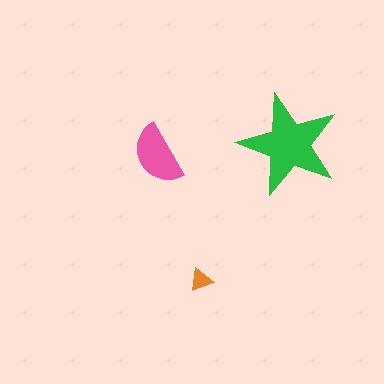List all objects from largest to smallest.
The green star, the pink semicircle, the orange triangle.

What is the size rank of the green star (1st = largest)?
1st.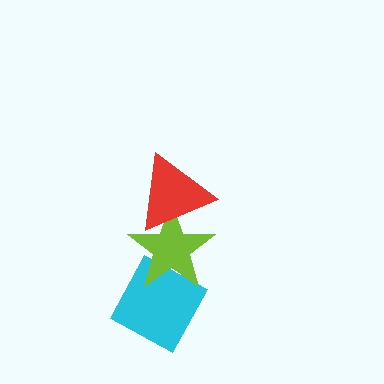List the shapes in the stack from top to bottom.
From top to bottom: the red triangle, the lime star, the cyan diamond.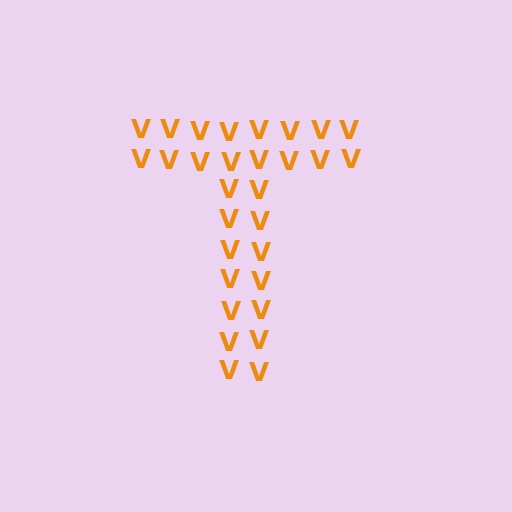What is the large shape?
The large shape is the letter T.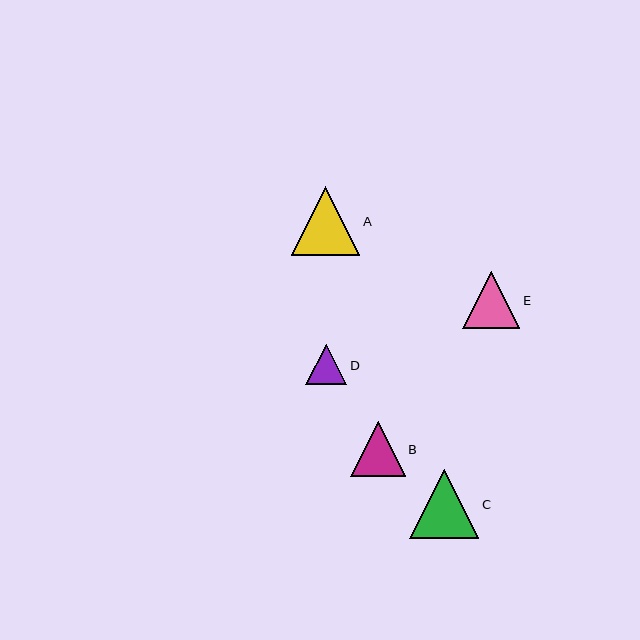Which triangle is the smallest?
Triangle D is the smallest with a size of approximately 41 pixels.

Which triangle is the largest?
Triangle C is the largest with a size of approximately 69 pixels.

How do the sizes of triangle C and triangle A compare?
Triangle C and triangle A are approximately the same size.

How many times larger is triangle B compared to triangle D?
Triangle B is approximately 1.3 times the size of triangle D.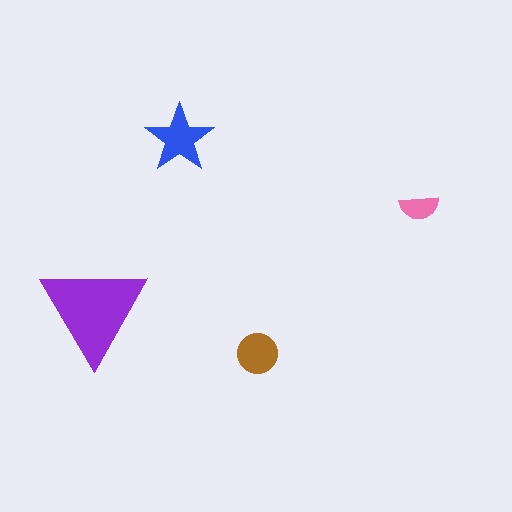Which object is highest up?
The blue star is topmost.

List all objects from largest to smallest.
The purple triangle, the blue star, the brown circle, the pink semicircle.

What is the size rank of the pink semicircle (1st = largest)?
4th.